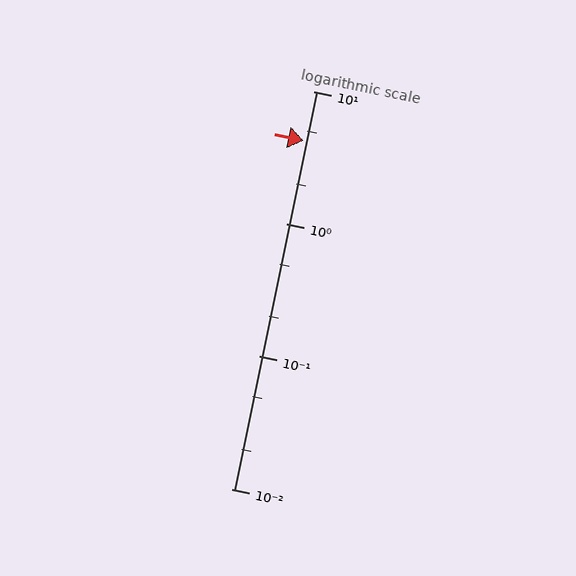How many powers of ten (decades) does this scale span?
The scale spans 3 decades, from 0.01 to 10.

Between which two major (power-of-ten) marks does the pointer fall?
The pointer is between 1 and 10.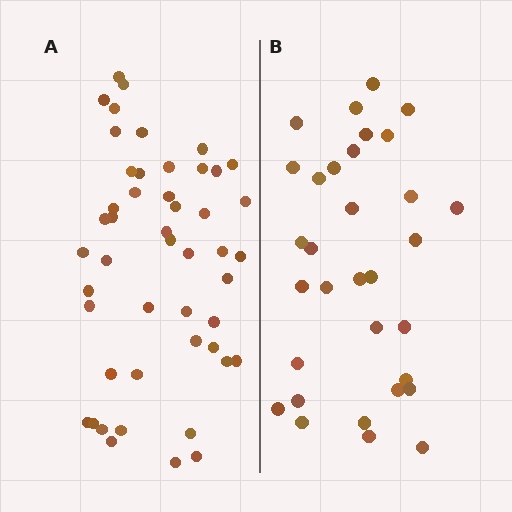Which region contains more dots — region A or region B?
Region A (the left region) has more dots.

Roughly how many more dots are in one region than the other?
Region A has approximately 15 more dots than region B.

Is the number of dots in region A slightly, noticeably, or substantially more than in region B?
Region A has substantially more. The ratio is roughly 1.5 to 1.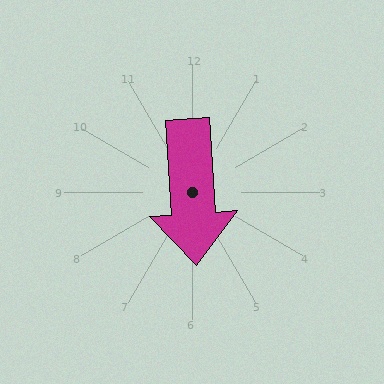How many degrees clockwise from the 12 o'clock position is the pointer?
Approximately 176 degrees.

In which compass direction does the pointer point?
South.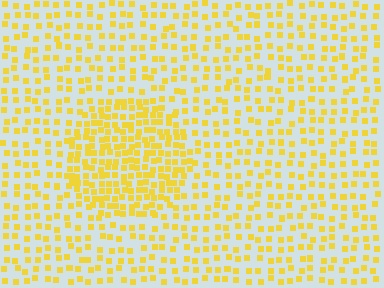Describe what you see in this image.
The image contains small yellow elements arranged at two different densities. A circle-shaped region is visible where the elements are more densely packed than the surrounding area.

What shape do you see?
I see a circle.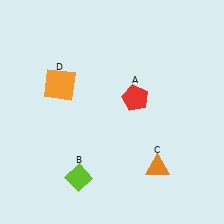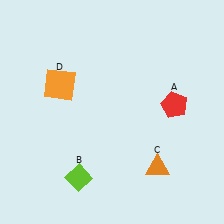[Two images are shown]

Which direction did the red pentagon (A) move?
The red pentagon (A) moved right.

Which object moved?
The red pentagon (A) moved right.